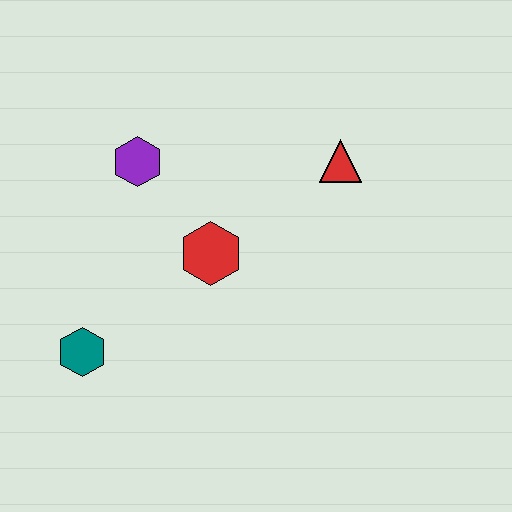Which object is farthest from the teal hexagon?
The red triangle is farthest from the teal hexagon.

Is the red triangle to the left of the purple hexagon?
No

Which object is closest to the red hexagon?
The purple hexagon is closest to the red hexagon.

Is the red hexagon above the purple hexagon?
No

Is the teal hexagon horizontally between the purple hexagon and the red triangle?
No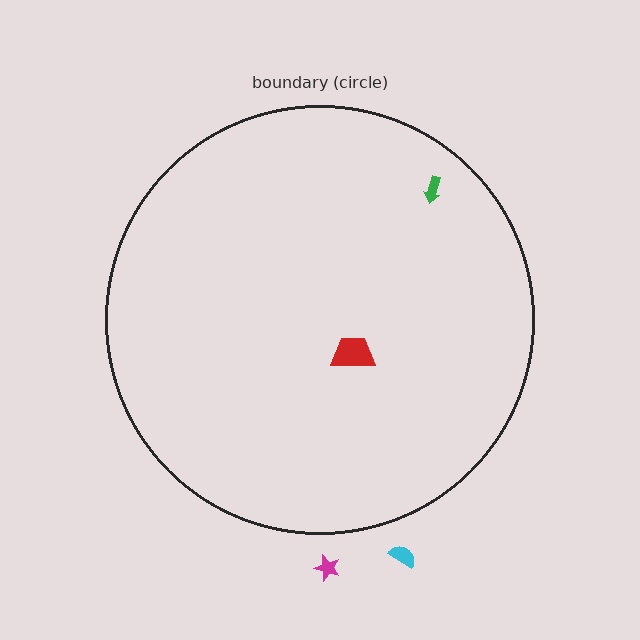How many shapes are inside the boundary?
2 inside, 2 outside.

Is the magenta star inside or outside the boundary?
Outside.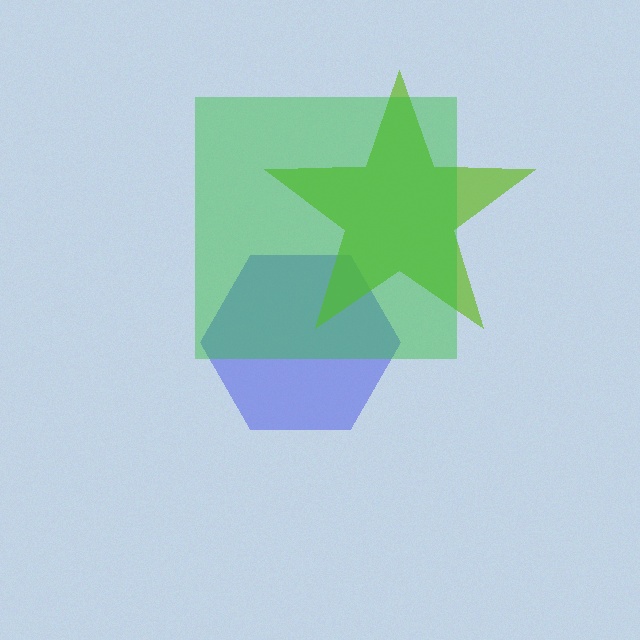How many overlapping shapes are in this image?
There are 3 overlapping shapes in the image.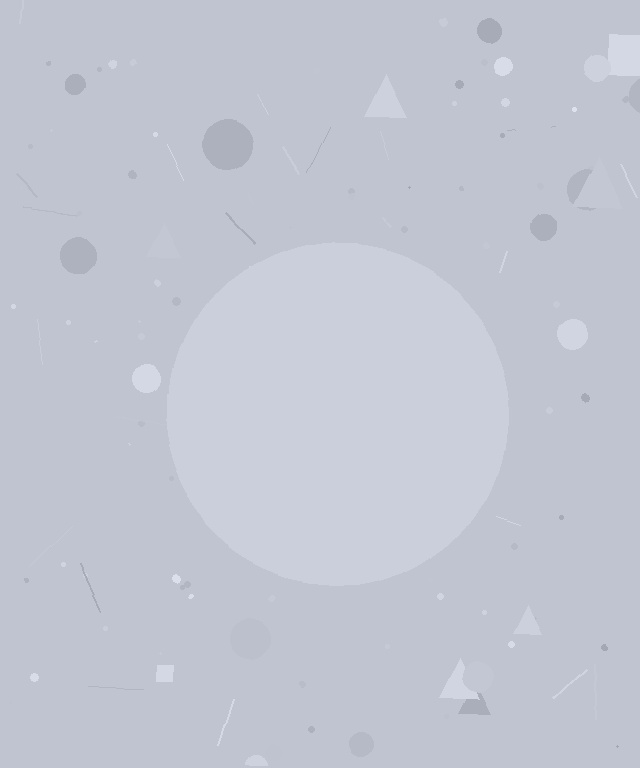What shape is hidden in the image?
A circle is hidden in the image.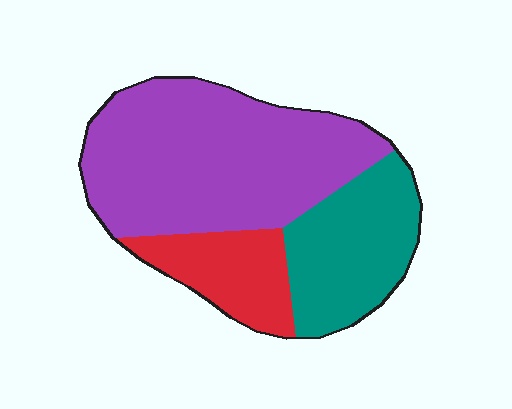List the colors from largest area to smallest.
From largest to smallest: purple, teal, red.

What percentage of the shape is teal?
Teal takes up about one quarter (1/4) of the shape.